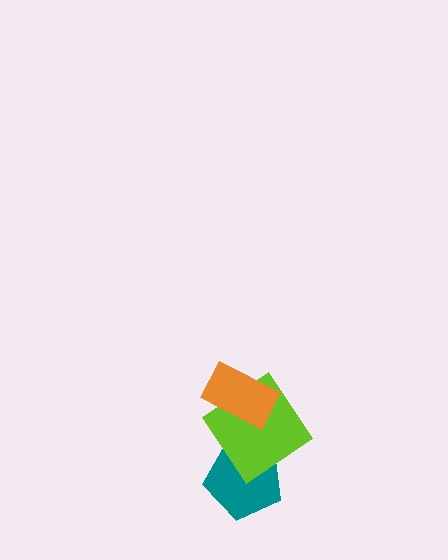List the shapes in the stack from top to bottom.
From top to bottom: the orange rectangle, the lime diamond, the teal pentagon.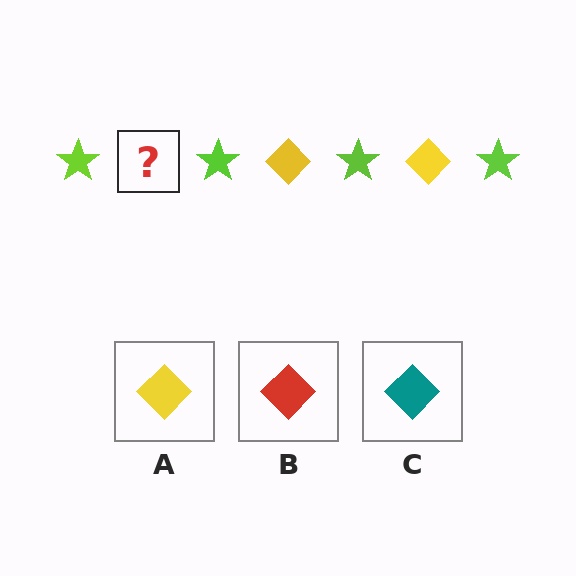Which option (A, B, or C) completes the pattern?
A.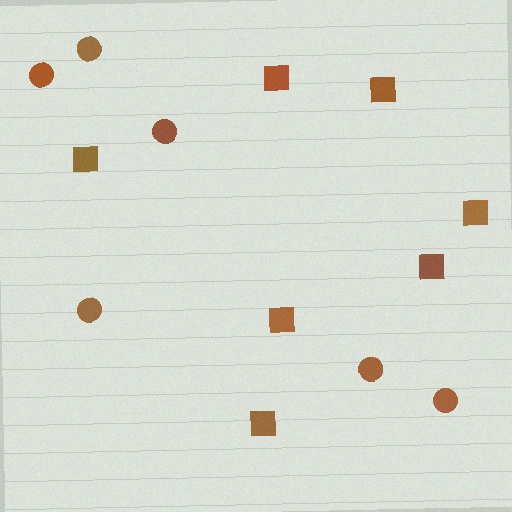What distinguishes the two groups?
There are 2 groups: one group of squares (7) and one group of circles (6).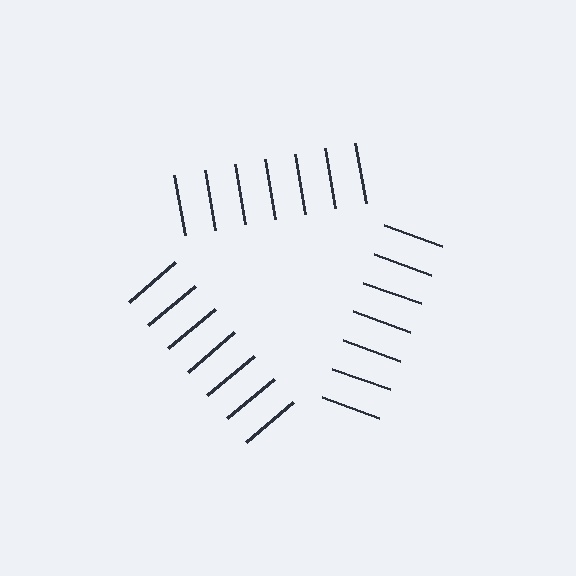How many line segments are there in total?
21 — 7 along each of the 3 edges.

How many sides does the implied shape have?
3 sides — the line-ends trace a triangle.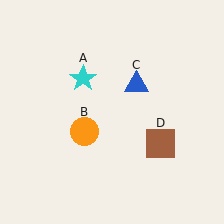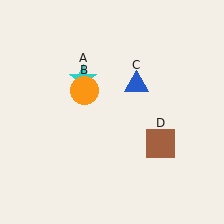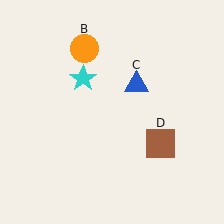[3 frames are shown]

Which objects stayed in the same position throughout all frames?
Cyan star (object A) and blue triangle (object C) and brown square (object D) remained stationary.